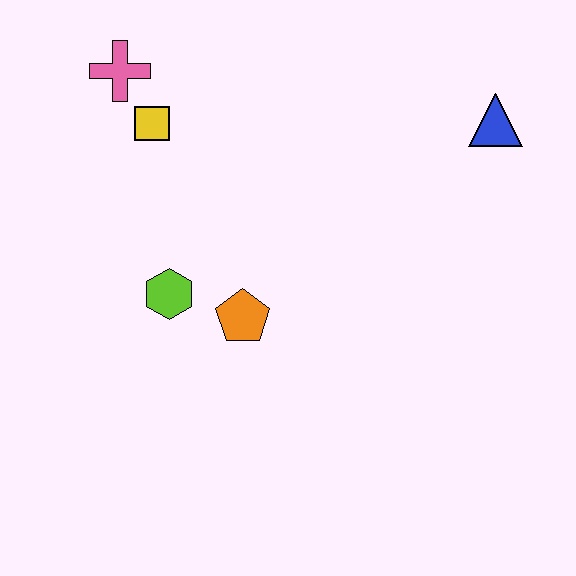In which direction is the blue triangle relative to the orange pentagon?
The blue triangle is to the right of the orange pentagon.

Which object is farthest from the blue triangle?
The pink cross is farthest from the blue triangle.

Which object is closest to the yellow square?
The pink cross is closest to the yellow square.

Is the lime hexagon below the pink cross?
Yes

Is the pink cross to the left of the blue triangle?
Yes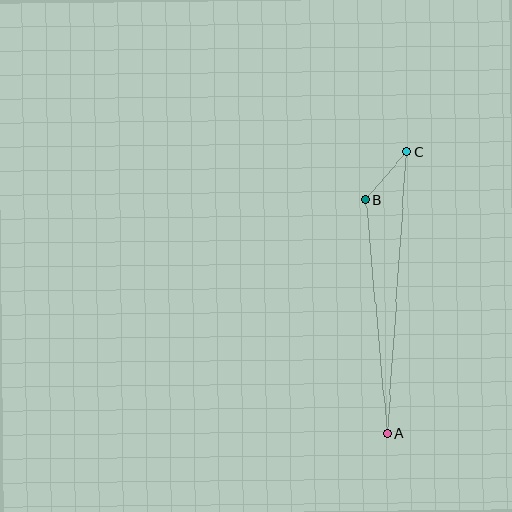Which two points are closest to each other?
Points B and C are closest to each other.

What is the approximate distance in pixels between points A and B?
The distance between A and B is approximately 235 pixels.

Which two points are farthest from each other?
Points A and C are farthest from each other.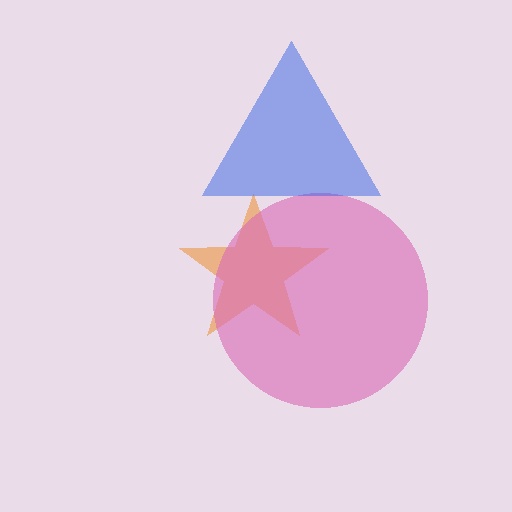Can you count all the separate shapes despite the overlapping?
Yes, there are 3 separate shapes.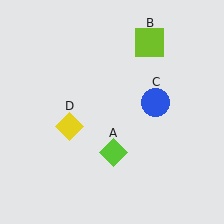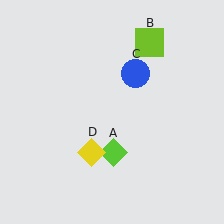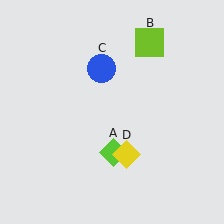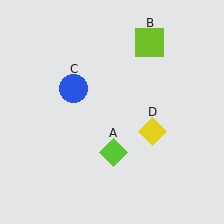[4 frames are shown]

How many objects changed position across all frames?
2 objects changed position: blue circle (object C), yellow diamond (object D).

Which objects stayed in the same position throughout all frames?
Lime diamond (object A) and lime square (object B) remained stationary.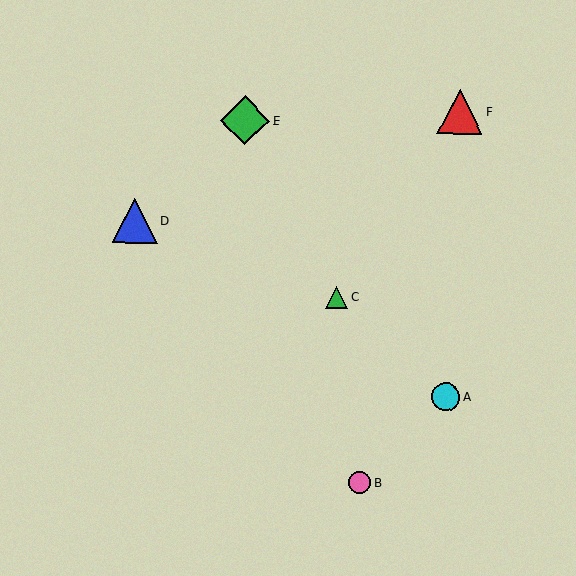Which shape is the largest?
The green diamond (labeled E) is the largest.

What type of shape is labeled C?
Shape C is a green triangle.